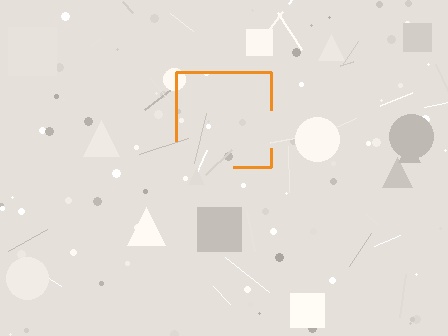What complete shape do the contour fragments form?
The contour fragments form a square.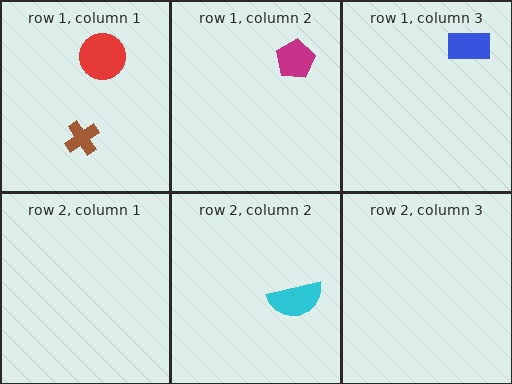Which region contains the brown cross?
The row 1, column 1 region.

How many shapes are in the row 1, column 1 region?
2.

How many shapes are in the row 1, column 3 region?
1.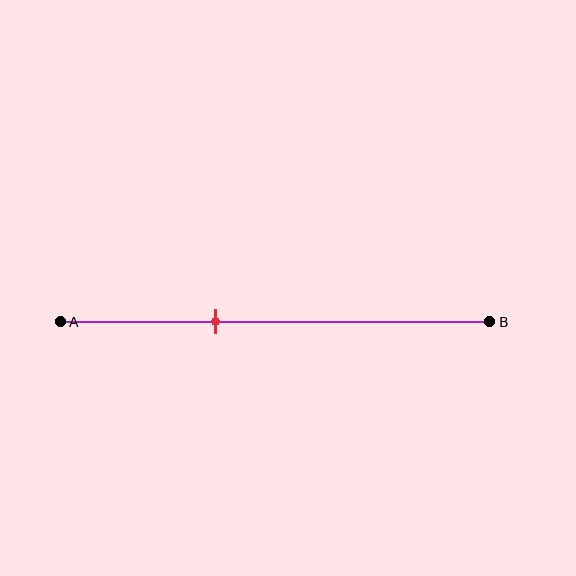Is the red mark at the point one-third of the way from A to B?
Yes, the mark is approximately at the one-third point.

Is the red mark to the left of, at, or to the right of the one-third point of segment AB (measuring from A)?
The red mark is approximately at the one-third point of segment AB.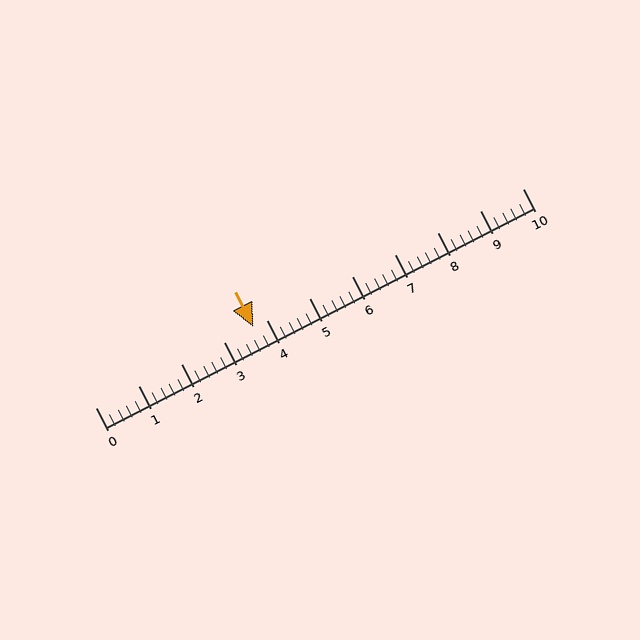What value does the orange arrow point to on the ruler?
The orange arrow points to approximately 3.7.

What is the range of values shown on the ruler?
The ruler shows values from 0 to 10.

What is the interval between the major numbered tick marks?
The major tick marks are spaced 1 units apart.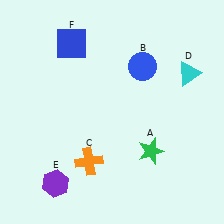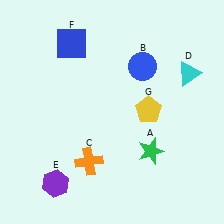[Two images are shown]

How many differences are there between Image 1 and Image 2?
There is 1 difference between the two images.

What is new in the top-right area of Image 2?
A yellow pentagon (G) was added in the top-right area of Image 2.